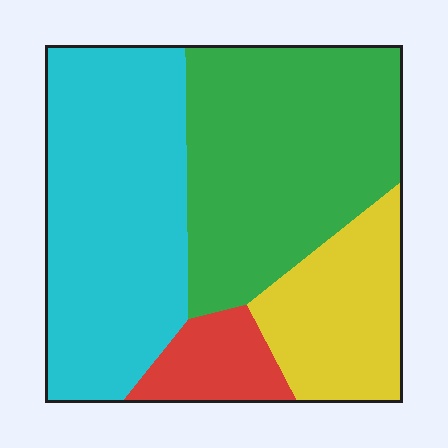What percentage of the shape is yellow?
Yellow takes up about one sixth (1/6) of the shape.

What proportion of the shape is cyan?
Cyan covers 38% of the shape.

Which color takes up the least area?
Red, at roughly 10%.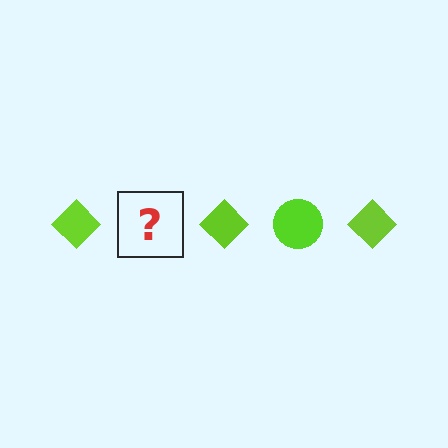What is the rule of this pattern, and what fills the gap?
The rule is that the pattern cycles through diamond, circle shapes in lime. The gap should be filled with a lime circle.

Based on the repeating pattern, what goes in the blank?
The blank should be a lime circle.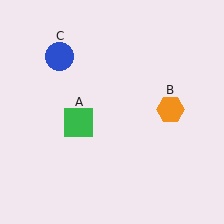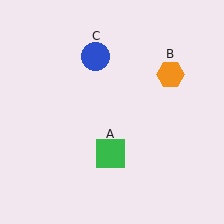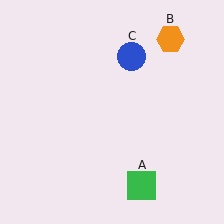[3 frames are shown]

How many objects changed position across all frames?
3 objects changed position: green square (object A), orange hexagon (object B), blue circle (object C).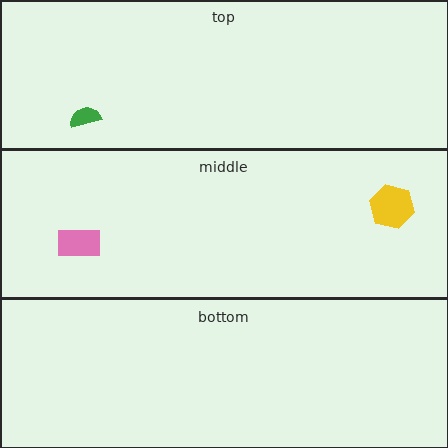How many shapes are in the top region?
1.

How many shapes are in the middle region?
2.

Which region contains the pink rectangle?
The middle region.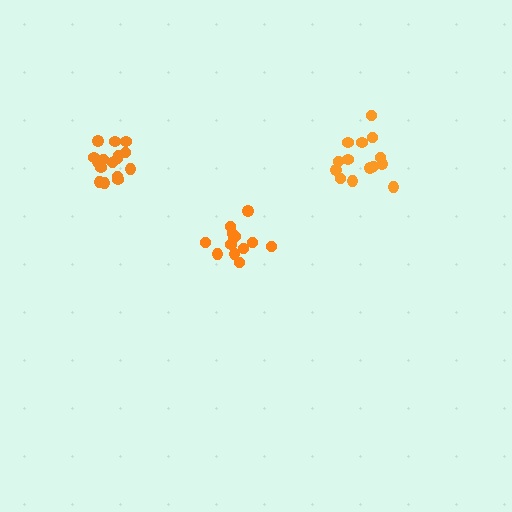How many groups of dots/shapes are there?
There are 3 groups.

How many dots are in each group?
Group 1: 13 dots, Group 2: 14 dots, Group 3: 16 dots (43 total).